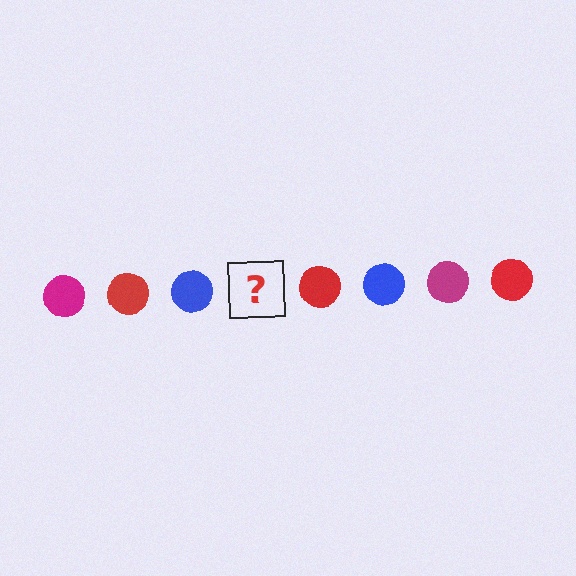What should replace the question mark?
The question mark should be replaced with a magenta circle.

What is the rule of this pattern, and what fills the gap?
The rule is that the pattern cycles through magenta, red, blue circles. The gap should be filled with a magenta circle.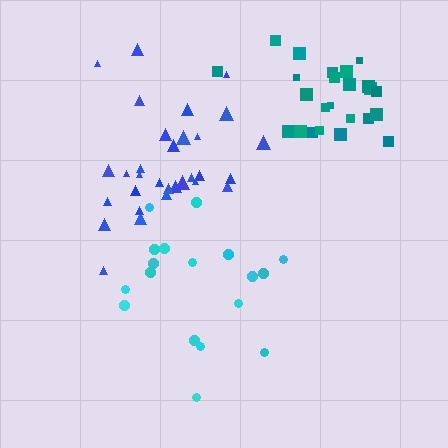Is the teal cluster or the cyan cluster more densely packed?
Teal.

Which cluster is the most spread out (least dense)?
Cyan.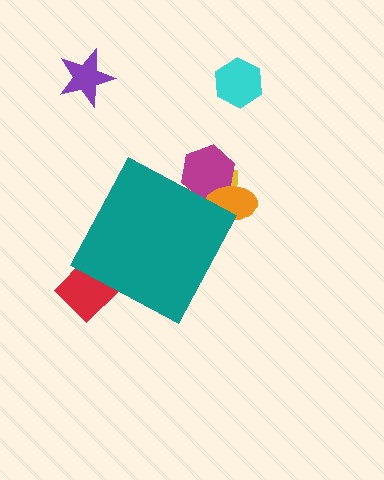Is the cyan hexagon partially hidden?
No, the cyan hexagon is fully visible.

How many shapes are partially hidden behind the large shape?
4 shapes are partially hidden.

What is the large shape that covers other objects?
A teal diamond.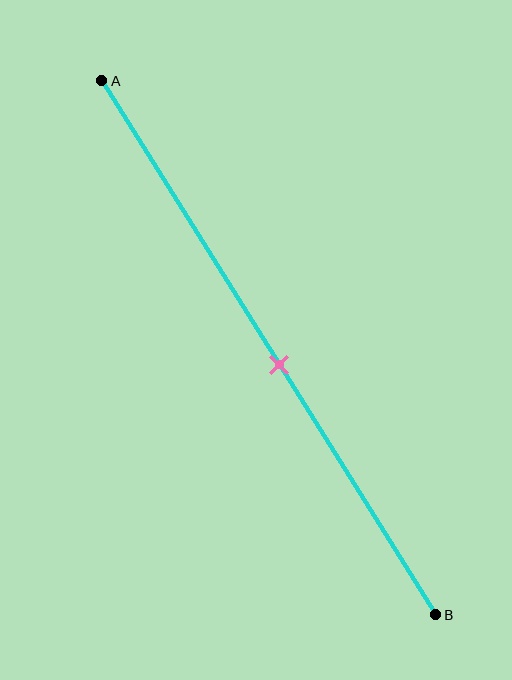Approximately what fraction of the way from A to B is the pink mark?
The pink mark is approximately 55% of the way from A to B.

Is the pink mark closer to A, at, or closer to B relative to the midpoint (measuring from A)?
The pink mark is closer to point B than the midpoint of segment AB.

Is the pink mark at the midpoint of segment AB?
No, the mark is at about 55% from A, not at the 50% midpoint.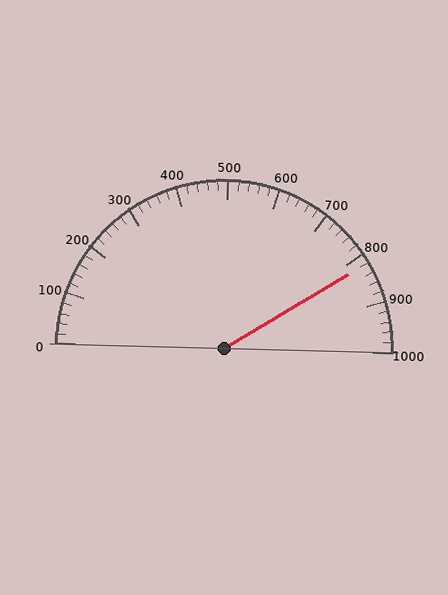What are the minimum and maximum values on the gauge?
The gauge ranges from 0 to 1000.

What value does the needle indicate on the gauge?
The needle indicates approximately 820.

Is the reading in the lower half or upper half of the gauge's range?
The reading is in the upper half of the range (0 to 1000).